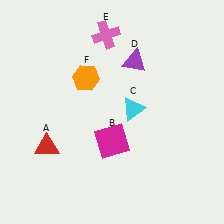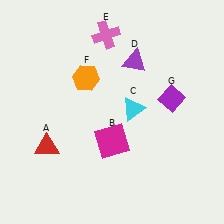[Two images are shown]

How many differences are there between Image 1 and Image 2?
There is 1 difference between the two images.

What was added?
A purple diamond (G) was added in Image 2.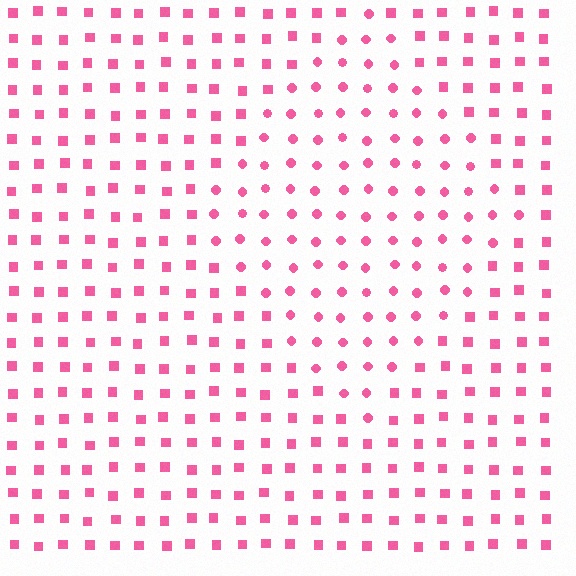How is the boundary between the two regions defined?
The boundary is defined by a change in element shape: circles inside vs. squares outside. All elements share the same color and spacing.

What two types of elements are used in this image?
The image uses circles inside the diamond region and squares outside it.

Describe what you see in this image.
The image is filled with small pink elements arranged in a uniform grid. A diamond-shaped region contains circles, while the surrounding area contains squares. The boundary is defined purely by the change in element shape.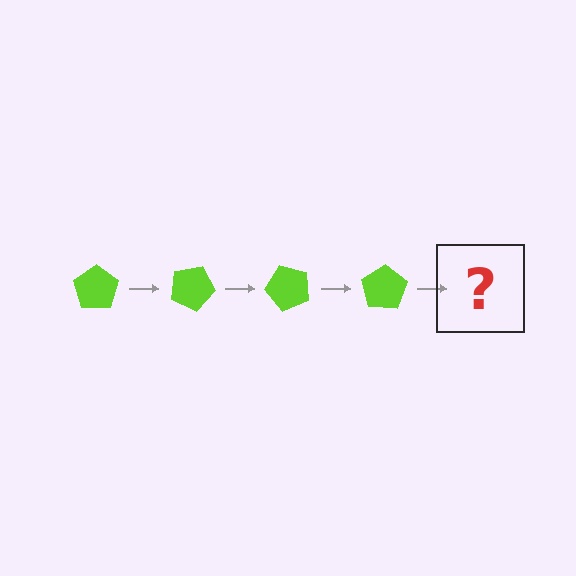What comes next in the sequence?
The next element should be a lime pentagon rotated 100 degrees.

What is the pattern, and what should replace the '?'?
The pattern is that the pentagon rotates 25 degrees each step. The '?' should be a lime pentagon rotated 100 degrees.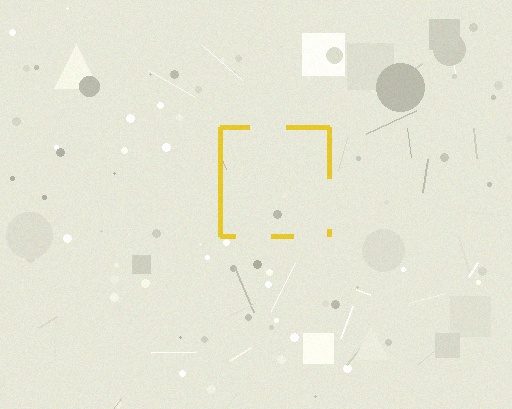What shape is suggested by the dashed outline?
The dashed outline suggests a square.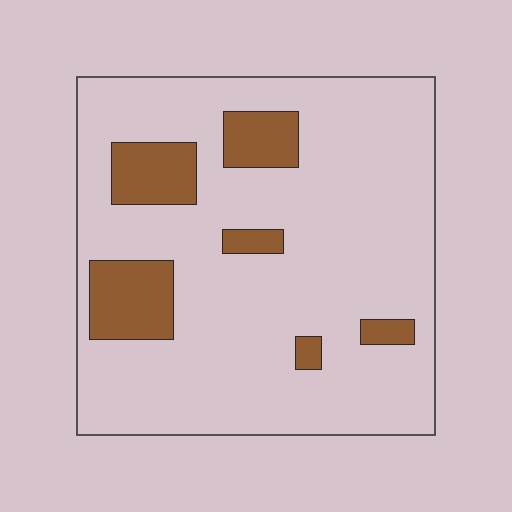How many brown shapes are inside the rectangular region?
6.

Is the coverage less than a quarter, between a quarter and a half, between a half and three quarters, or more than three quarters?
Less than a quarter.